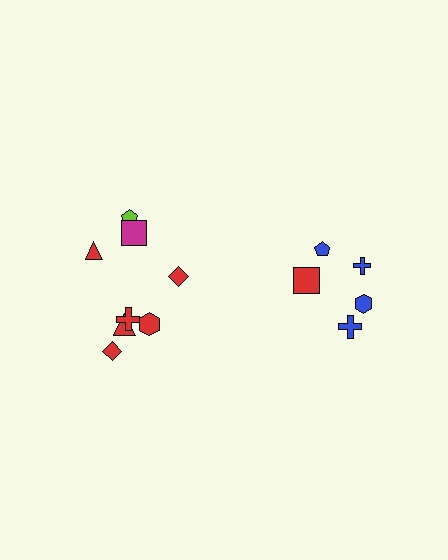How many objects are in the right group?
There are 5 objects.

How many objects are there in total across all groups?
There are 13 objects.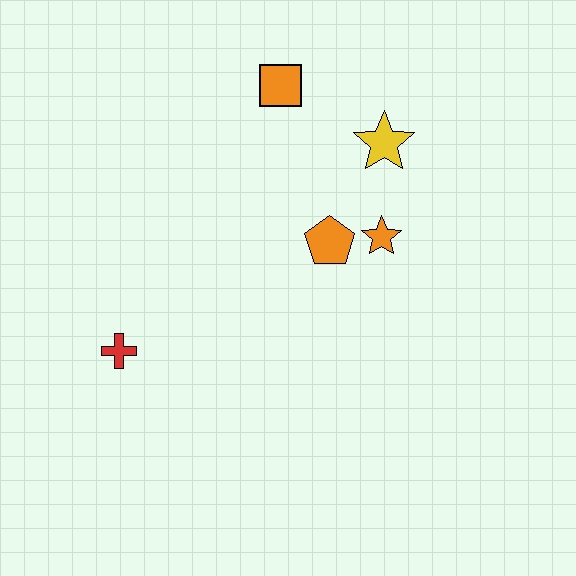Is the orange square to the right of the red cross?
Yes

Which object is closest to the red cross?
The orange pentagon is closest to the red cross.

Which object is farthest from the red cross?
The yellow star is farthest from the red cross.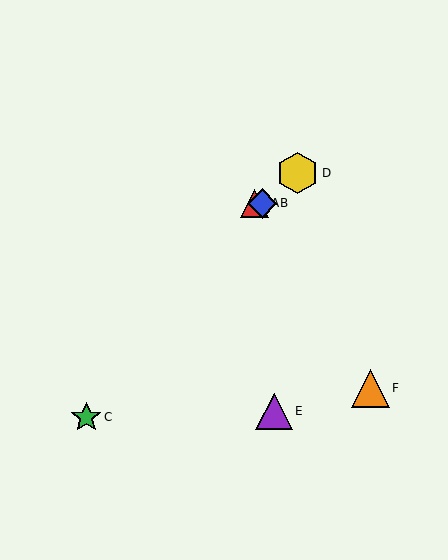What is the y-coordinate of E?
Object E is at y≈411.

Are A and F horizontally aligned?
No, A is at y≈203 and F is at y≈388.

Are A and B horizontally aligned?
Yes, both are at y≈203.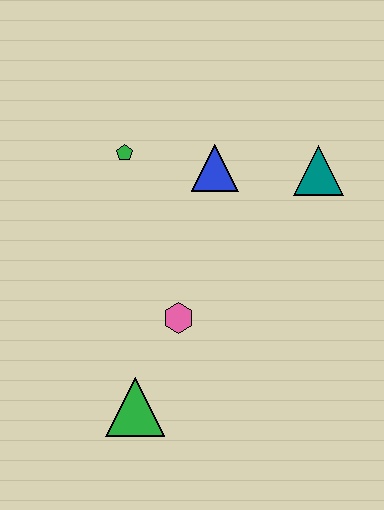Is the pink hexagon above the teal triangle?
No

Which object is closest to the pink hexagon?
The green triangle is closest to the pink hexagon.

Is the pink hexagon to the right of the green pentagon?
Yes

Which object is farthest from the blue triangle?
The green triangle is farthest from the blue triangle.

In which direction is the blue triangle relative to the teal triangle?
The blue triangle is to the left of the teal triangle.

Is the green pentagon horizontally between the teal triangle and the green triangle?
No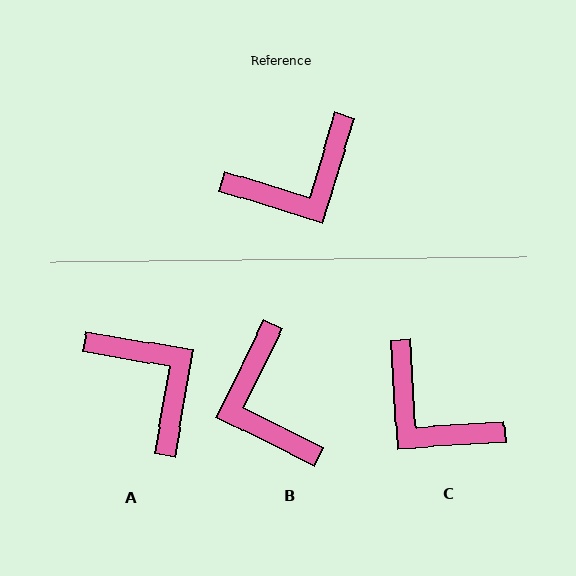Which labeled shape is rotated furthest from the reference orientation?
B, about 99 degrees away.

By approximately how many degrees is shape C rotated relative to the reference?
Approximately 70 degrees clockwise.